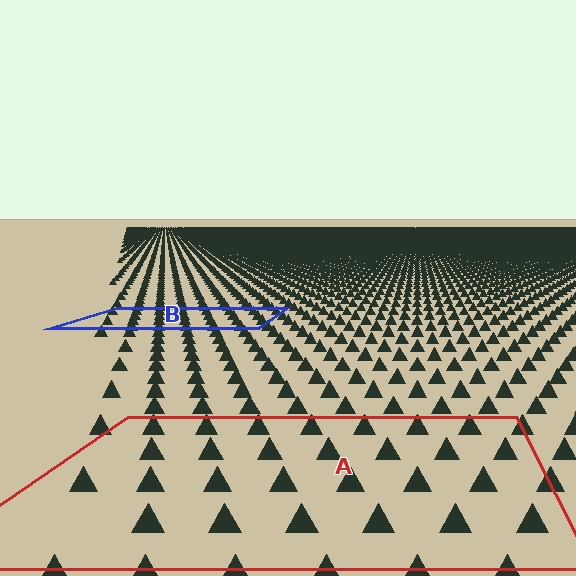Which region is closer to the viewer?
Region A is closer. The texture elements there are larger and more spread out.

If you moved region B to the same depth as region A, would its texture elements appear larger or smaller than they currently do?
They would appear larger. At a closer depth, the same texture elements are projected at a bigger on-screen size.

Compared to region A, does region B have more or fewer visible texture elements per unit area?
Region B has more texture elements per unit area — they are packed more densely because it is farther away.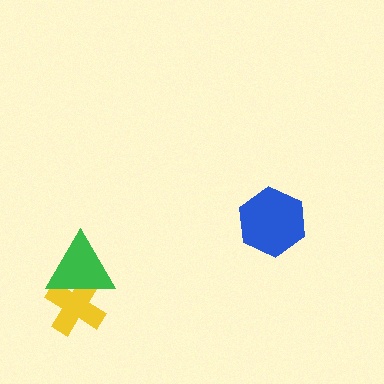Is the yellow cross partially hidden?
Yes, it is partially covered by another shape.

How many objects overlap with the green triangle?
1 object overlaps with the green triangle.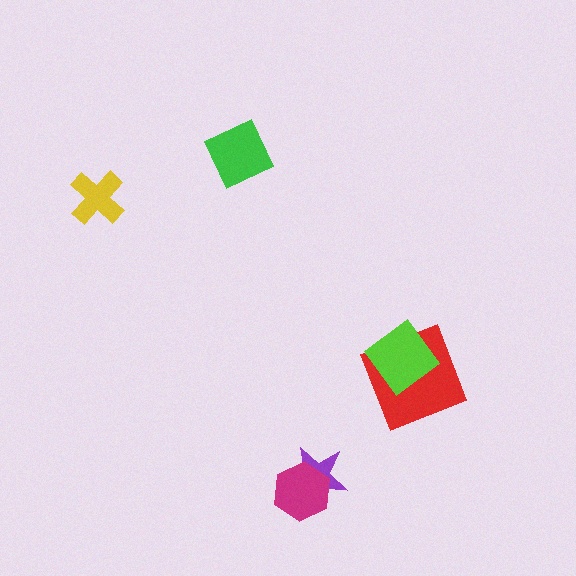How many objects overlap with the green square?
0 objects overlap with the green square.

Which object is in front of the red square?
The lime diamond is in front of the red square.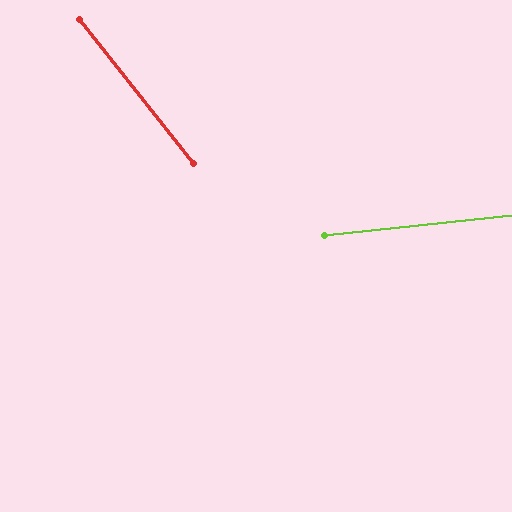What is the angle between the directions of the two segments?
Approximately 58 degrees.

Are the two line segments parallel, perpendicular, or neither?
Neither parallel nor perpendicular — they differ by about 58°.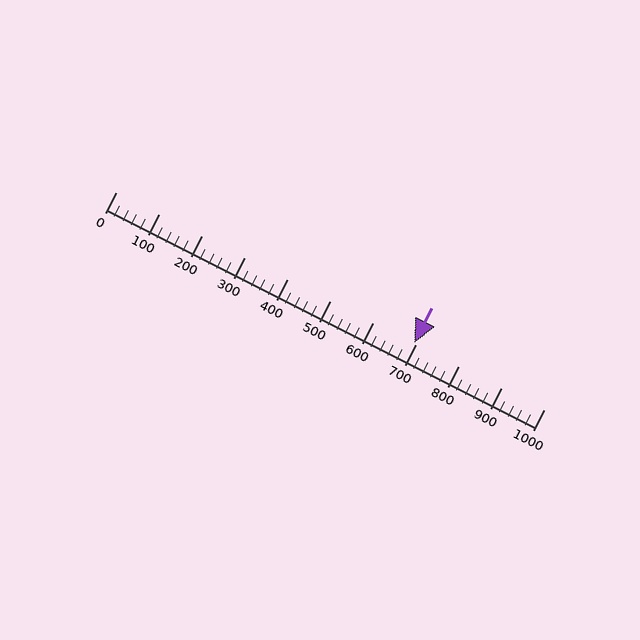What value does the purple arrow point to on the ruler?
The purple arrow points to approximately 696.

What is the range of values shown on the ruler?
The ruler shows values from 0 to 1000.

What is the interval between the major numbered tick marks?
The major tick marks are spaced 100 units apart.